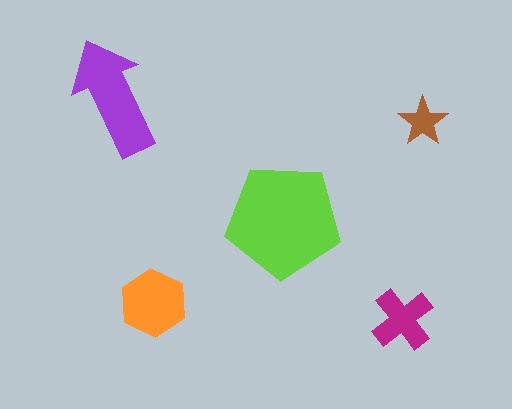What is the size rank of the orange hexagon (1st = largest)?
3rd.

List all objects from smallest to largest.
The brown star, the magenta cross, the orange hexagon, the purple arrow, the lime pentagon.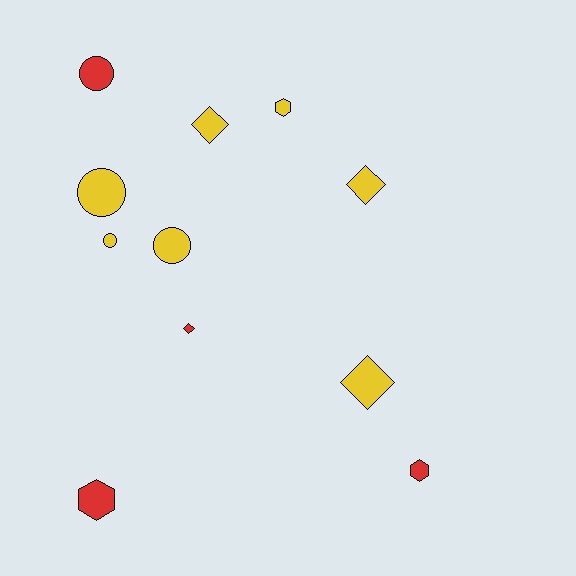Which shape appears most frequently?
Diamond, with 4 objects.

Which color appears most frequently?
Yellow, with 7 objects.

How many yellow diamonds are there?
There are 3 yellow diamonds.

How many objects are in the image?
There are 11 objects.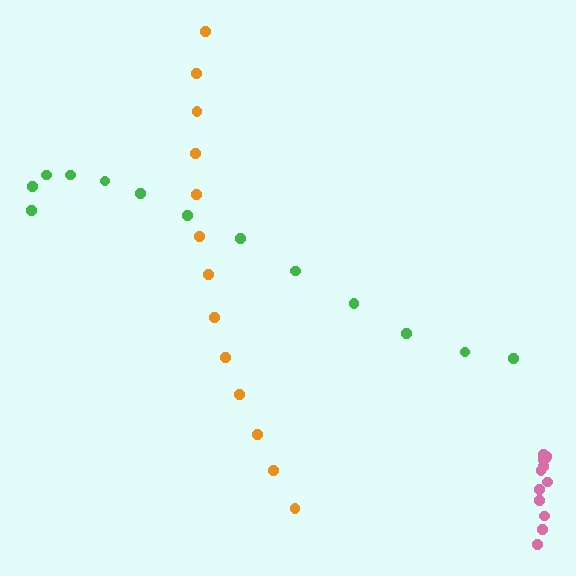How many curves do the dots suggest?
There are 3 distinct paths.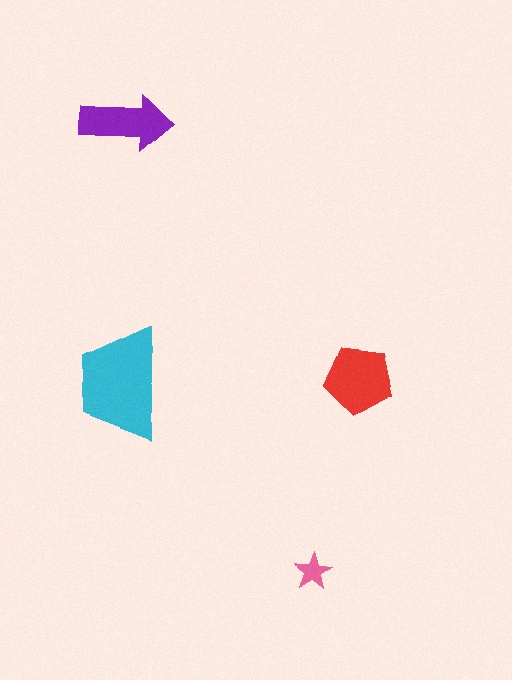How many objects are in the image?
There are 4 objects in the image.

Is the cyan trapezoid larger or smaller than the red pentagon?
Larger.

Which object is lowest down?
The pink star is bottommost.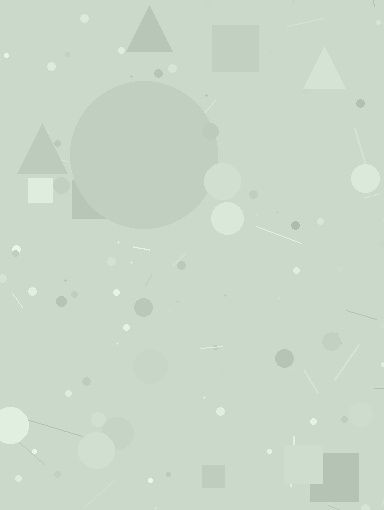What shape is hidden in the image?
A circle is hidden in the image.